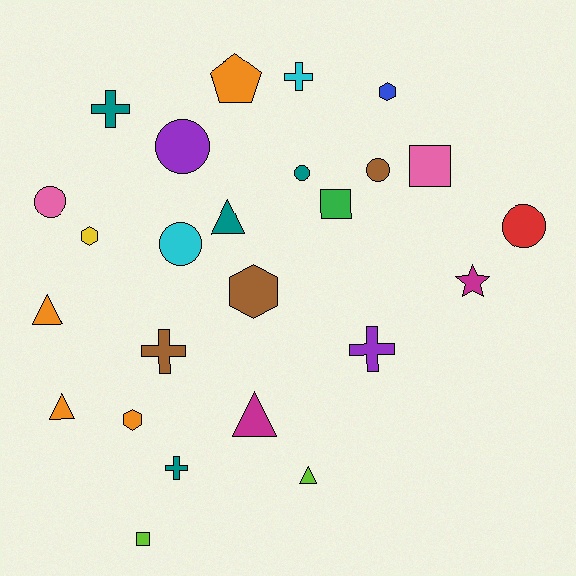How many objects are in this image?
There are 25 objects.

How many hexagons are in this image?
There are 4 hexagons.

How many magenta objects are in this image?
There are 2 magenta objects.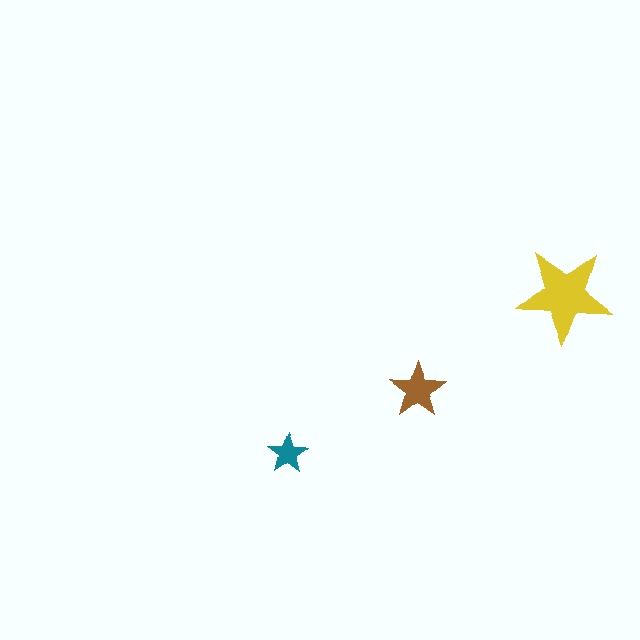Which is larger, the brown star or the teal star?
The brown one.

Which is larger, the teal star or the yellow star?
The yellow one.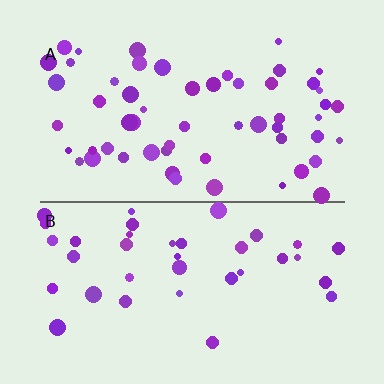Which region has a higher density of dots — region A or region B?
A (the top).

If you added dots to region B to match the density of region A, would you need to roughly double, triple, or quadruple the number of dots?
Approximately double.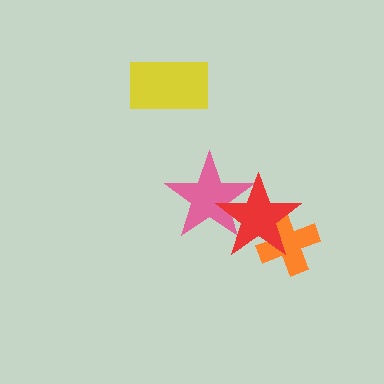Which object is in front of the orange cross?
The red star is in front of the orange cross.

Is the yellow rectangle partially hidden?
No, no other shape covers it.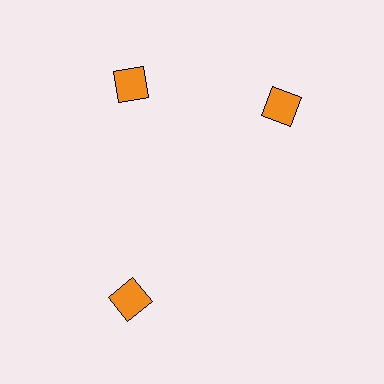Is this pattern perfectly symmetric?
No. The 3 orange squares are arranged in a ring, but one element near the 3 o'clock position is rotated out of alignment along the ring, breaking the 3-fold rotational symmetry.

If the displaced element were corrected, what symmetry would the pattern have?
It would have 3-fold rotational symmetry — the pattern would map onto itself every 120 degrees.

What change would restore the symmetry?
The symmetry would be restored by rotating it back into even spacing with its neighbors so that all 3 squares sit at equal angles and equal distance from the center.